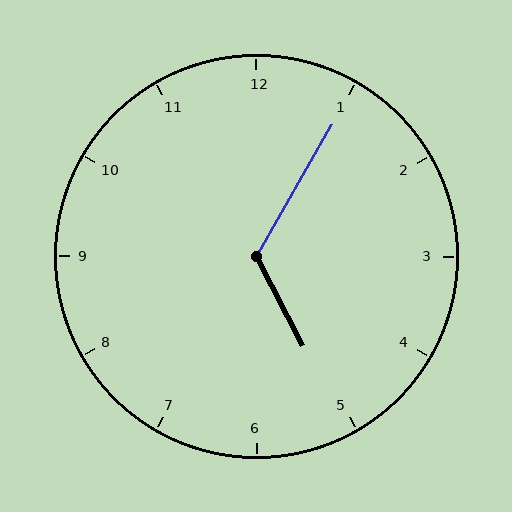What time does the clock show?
5:05.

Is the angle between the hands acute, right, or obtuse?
It is obtuse.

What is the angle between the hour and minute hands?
Approximately 122 degrees.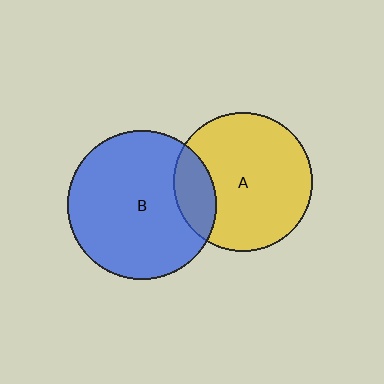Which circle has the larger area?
Circle B (blue).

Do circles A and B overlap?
Yes.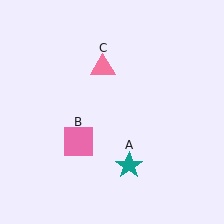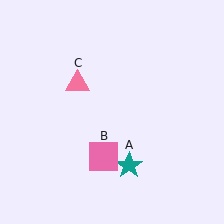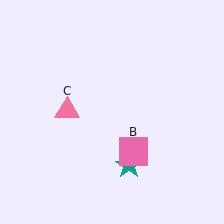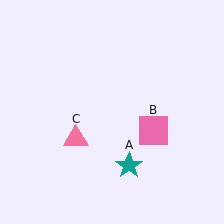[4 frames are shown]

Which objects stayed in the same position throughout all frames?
Teal star (object A) remained stationary.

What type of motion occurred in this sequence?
The pink square (object B), pink triangle (object C) rotated counterclockwise around the center of the scene.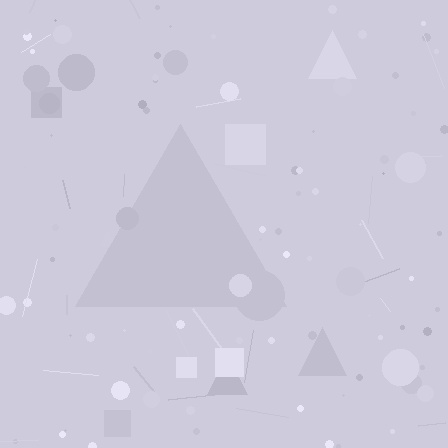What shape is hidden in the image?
A triangle is hidden in the image.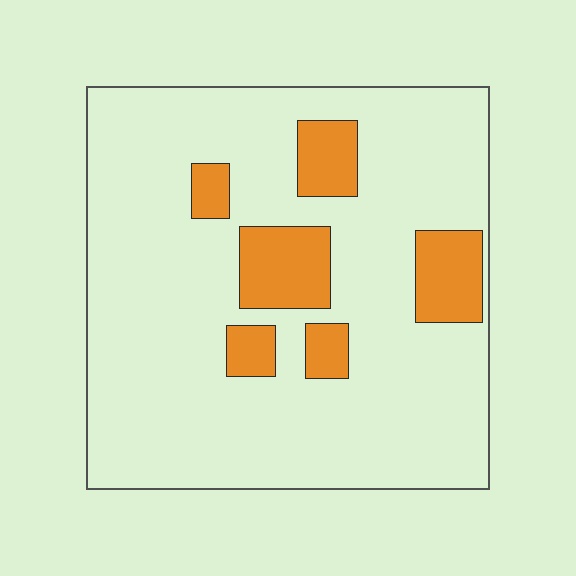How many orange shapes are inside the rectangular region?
6.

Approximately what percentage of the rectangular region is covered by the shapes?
Approximately 15%.